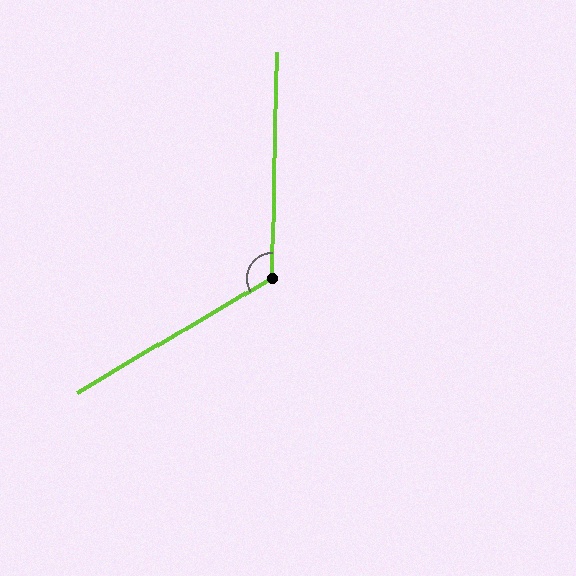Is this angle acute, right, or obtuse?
It is obtuse.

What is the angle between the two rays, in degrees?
Approximately 122 degrees.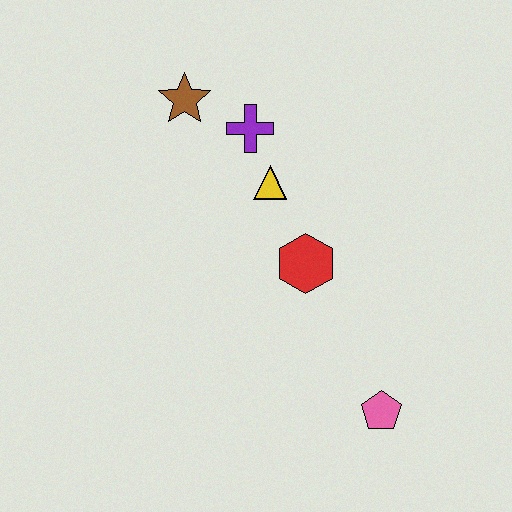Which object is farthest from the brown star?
The pink pentagon is farthest from the brown star.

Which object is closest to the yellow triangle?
The purple cross is closest to the yellow triangle.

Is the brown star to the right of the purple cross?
No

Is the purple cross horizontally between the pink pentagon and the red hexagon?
No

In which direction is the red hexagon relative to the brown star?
The red hexagon is below the brown star.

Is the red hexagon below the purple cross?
Yes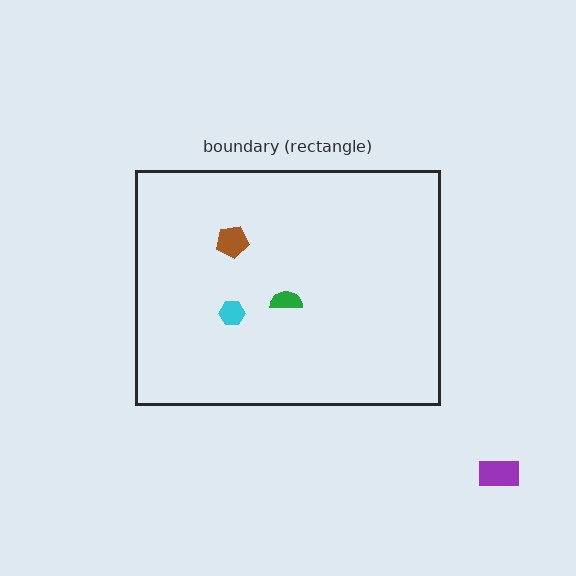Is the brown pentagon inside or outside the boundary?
Inside.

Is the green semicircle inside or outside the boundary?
Inside.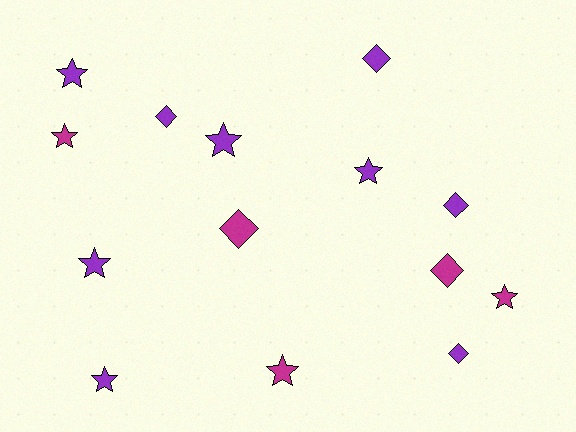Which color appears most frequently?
Purple, with 9 objects.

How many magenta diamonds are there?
There are 2 magenta diamonds.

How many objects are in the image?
There are 14 objects.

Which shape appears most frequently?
Star, with 8 objects.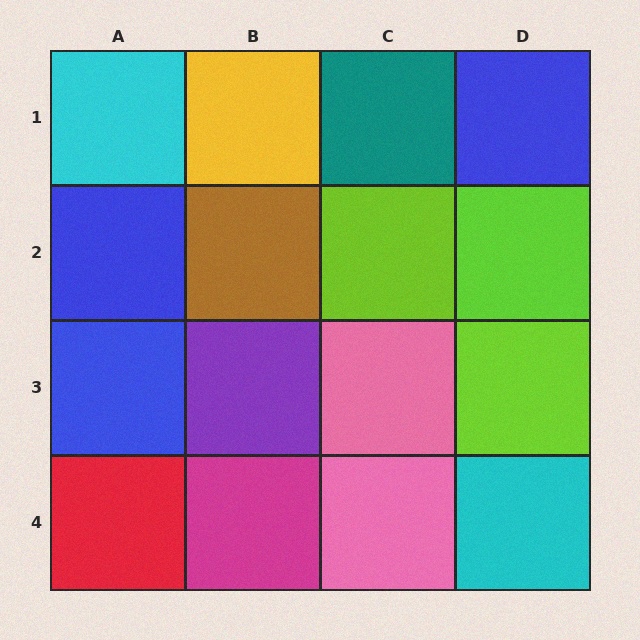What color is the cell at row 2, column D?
Lime.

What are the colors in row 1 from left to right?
Cyan, yellow, teal, blue.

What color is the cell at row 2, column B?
Brown.